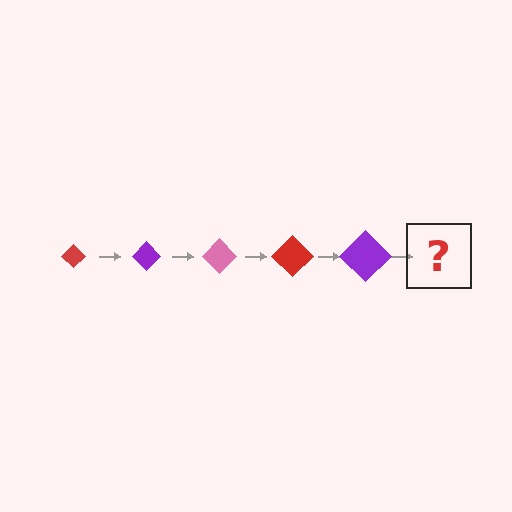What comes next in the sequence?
The next element should be a pink diamond, larger than the previous one.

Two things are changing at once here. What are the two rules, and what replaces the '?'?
The two rules are that the diamond grows larger each step and the color cycles through red, purple, and pink. The '?' should be a pink diamond, larger than the previous one.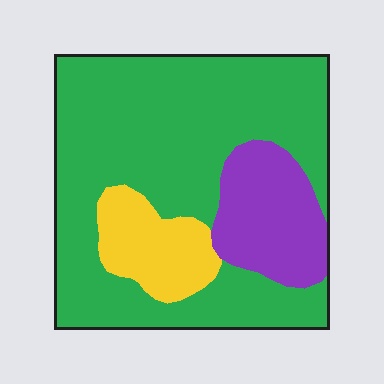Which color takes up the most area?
Green, at roughly 70%.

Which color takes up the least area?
Yellow, at roughly 15%.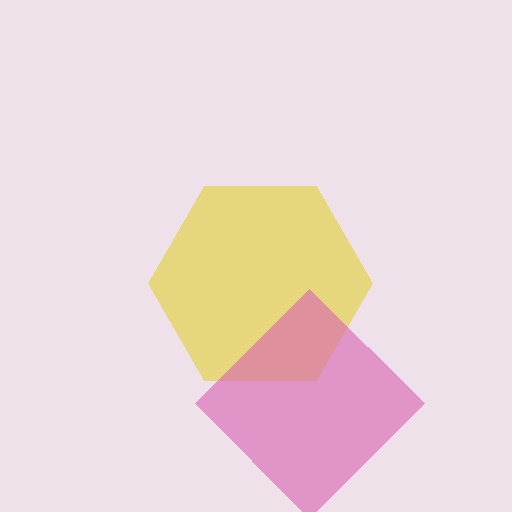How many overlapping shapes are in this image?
There are 2 overlapping shapes in the image.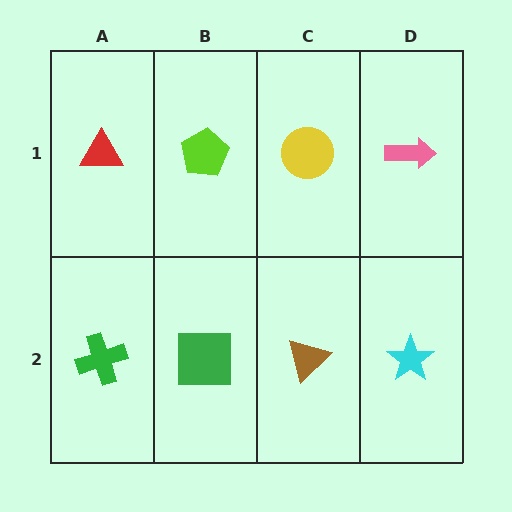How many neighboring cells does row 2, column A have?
2.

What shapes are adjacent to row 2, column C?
A yellow circle (row 1, column C), a green square (row 2, column B), a cyan star (row 2, column D).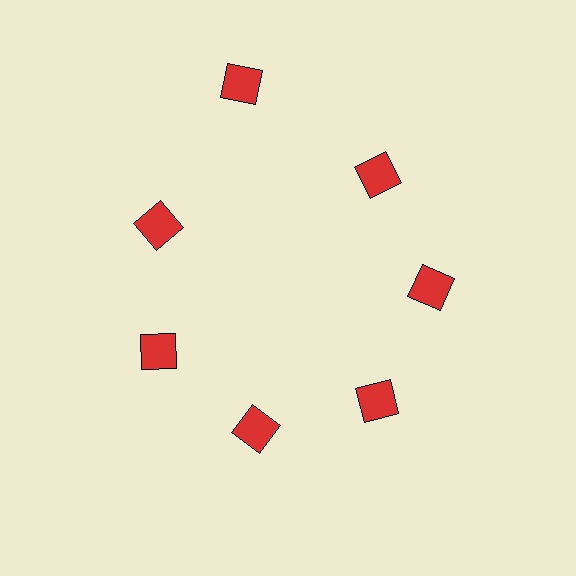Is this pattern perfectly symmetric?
No. The 7 red diamonds are arranged in a ring, but one element near the 12 o'clock position is pushed outward from the center, breaking the 7-fold rotational symmetry.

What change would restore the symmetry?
The symmetry would be restored by moving it inward, back onto the ring so that all 7 diamonds sit at equal angles and equal distance from the center.